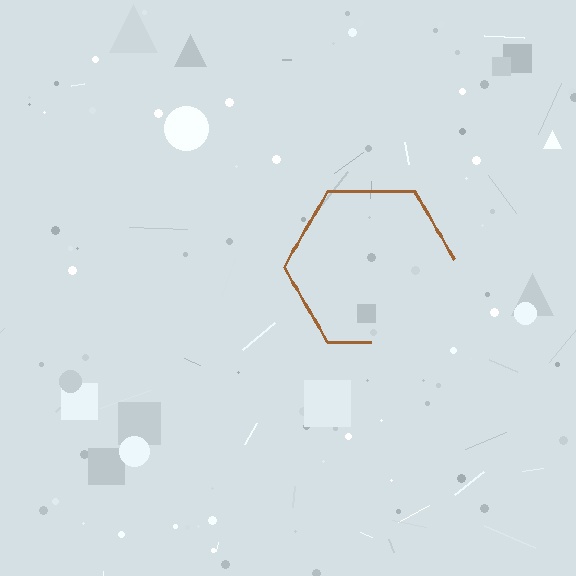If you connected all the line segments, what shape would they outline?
They would outline a hexagon.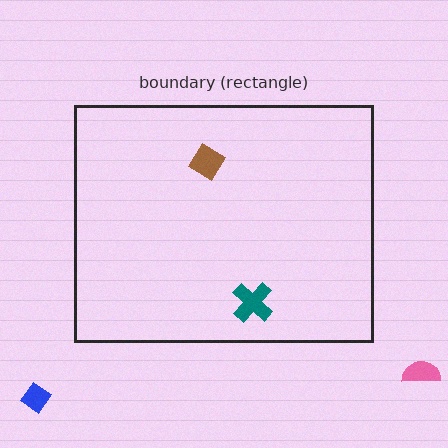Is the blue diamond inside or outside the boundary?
Outside.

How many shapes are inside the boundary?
2 inside, 2 outside.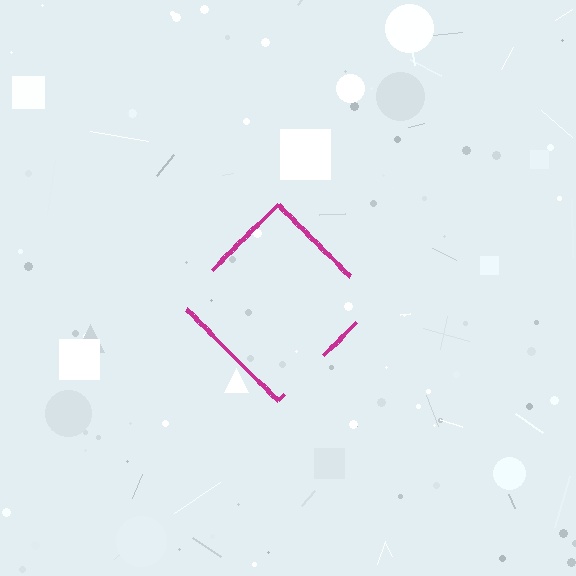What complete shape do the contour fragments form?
The contour fragments form a diamond.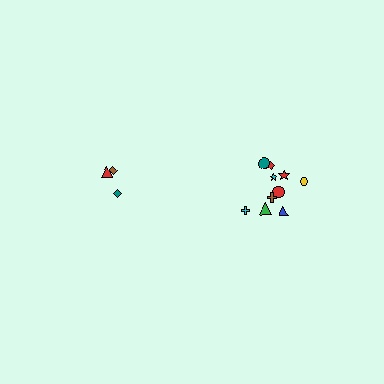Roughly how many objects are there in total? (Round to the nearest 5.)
Roughly 15 objects in total.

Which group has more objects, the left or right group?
The right group.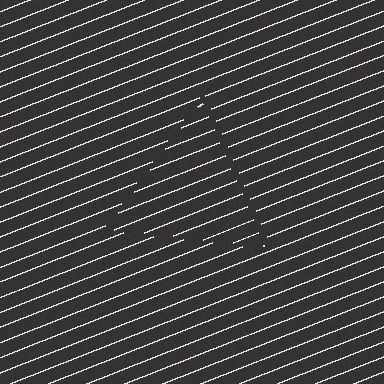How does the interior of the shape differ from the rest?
The interior of the shape contains the same grating, shifted by half a period — the contour is defined by the phase discontinuity where line-ends from the inner and outer gratings abut.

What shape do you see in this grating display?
An illusory triangle. The interior of the shape contains the same grating, shifted by half a period — the contour is defined by the phase discontinuity where line-ends from the inner and outer gratings abut.